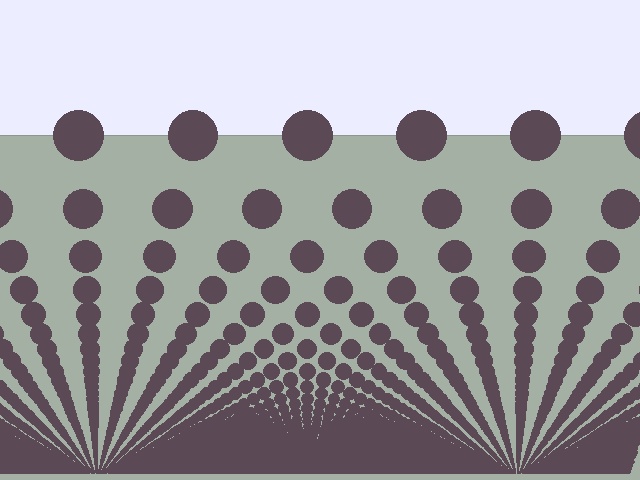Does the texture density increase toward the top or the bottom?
Density increases toward the bottom.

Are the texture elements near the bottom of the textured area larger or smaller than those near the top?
Smaller. The gradient is inverted — elements near the bottom are smaller and denser.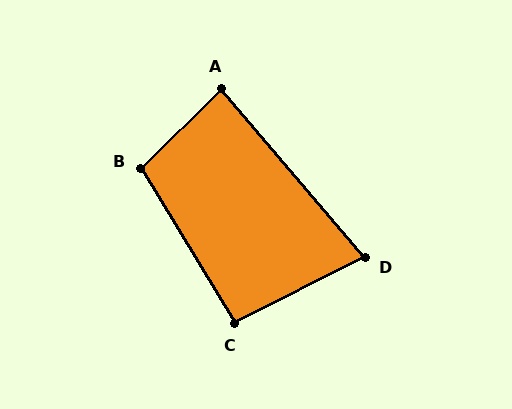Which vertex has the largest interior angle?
B, at approximately 103 degrees.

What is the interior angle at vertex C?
Approximately 94 degrees (approximately right).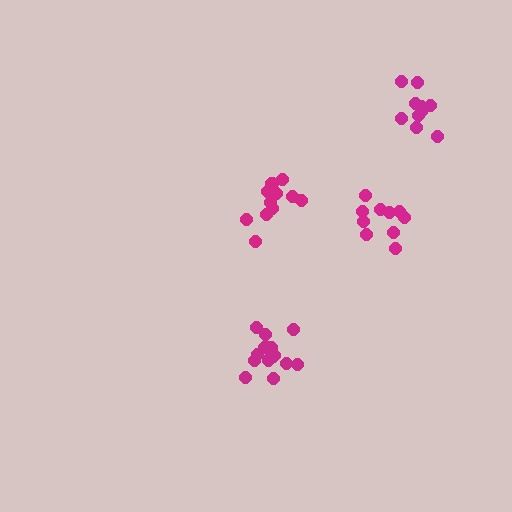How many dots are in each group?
Group 1: 12 dots, Group 2: 11 dots, Group 3: 10 dots, Group 4: 15 dots (48 total).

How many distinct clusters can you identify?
There are 4 distinct clusters.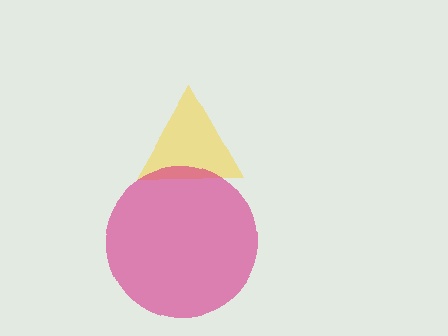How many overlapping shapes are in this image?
There are 2 overlapping shapes in the image.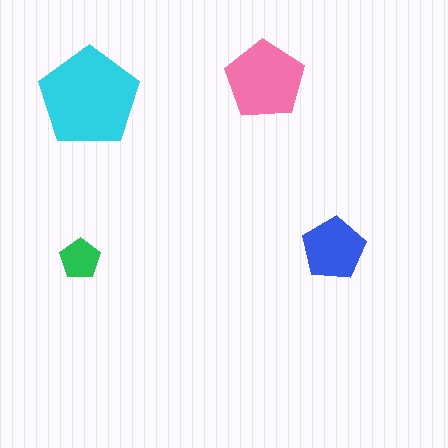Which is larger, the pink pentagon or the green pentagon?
The pink one.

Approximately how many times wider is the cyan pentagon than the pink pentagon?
About 1.5 times wider.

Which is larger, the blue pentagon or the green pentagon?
The blue one.